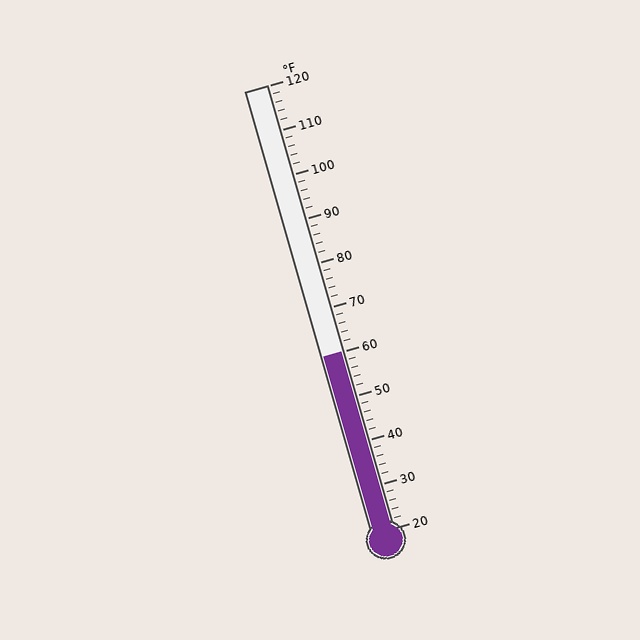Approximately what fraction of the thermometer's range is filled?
The thermometer is filled to approximately 40% of its range.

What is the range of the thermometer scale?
The thermometer scale ranges from 20°F to 120°F.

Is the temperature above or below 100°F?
The temperature is below 100°F.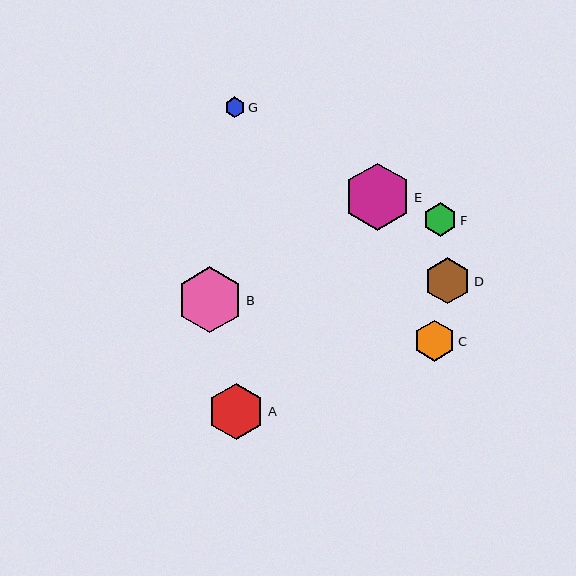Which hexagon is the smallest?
Hexagon G is the smallest with a size of approximately 21 pixels.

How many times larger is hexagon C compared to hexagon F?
Hexagon C is approximately 1.2 times the size of hexagon F.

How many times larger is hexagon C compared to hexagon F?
Hexagon C is approximately 1.2 times the size of hexagon F.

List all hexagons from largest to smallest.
From largest to smallest: E, B, A, D, C, F, G.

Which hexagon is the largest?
Hexagon E is the largest with a size of approximately 67 pixels.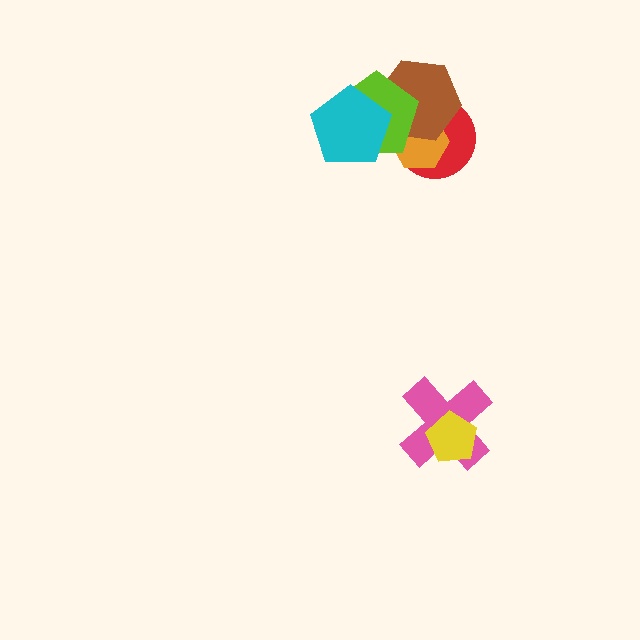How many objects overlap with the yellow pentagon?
1 object overlaps with the yellow pentagon.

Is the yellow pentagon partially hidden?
No, no other shape covers it.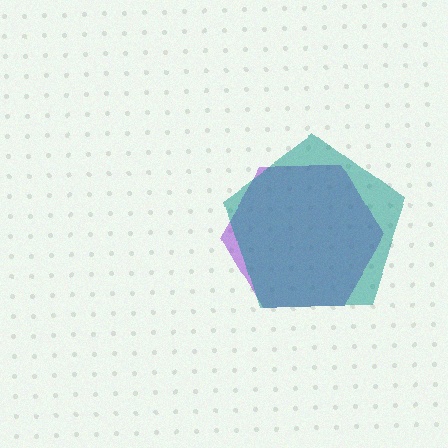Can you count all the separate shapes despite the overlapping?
Yes, there are 2 separate shapes.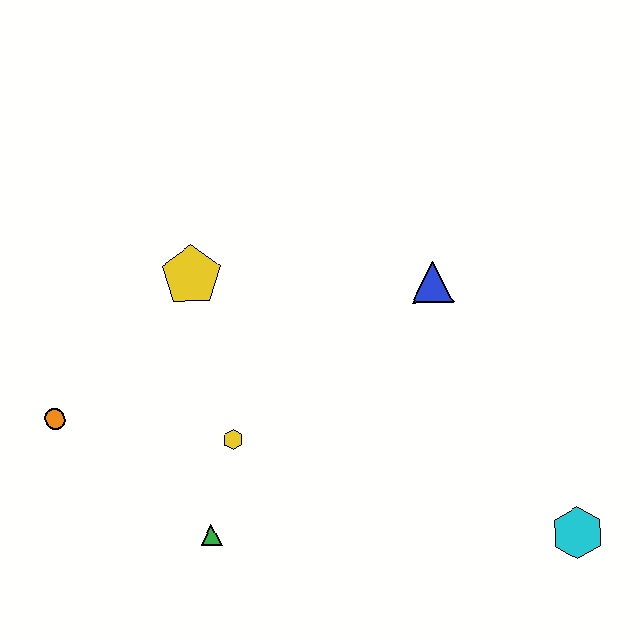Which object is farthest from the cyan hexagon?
The orange circle is farthest from the cyan hexagon.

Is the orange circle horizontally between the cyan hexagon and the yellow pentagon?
No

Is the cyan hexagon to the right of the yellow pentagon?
Yes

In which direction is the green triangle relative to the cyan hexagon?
The green triangle is to the left of the cyan hexagon.